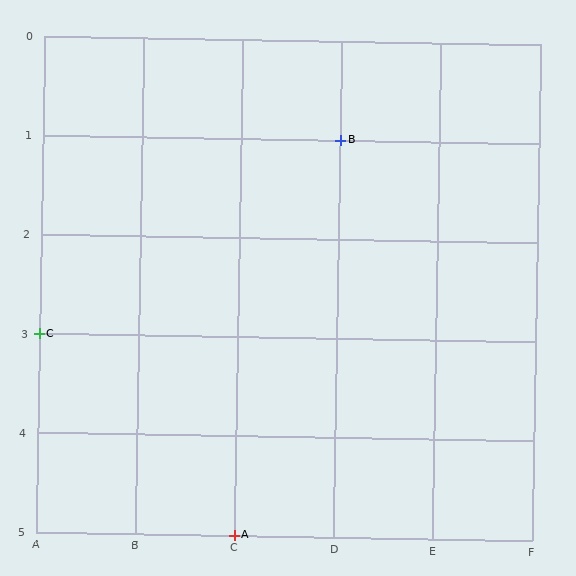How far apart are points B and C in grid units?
Points B and C are 3 columns and 2 rows apart (about 3.6 grid units diagonally).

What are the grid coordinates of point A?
Point A is at grid coordinates (C, 5).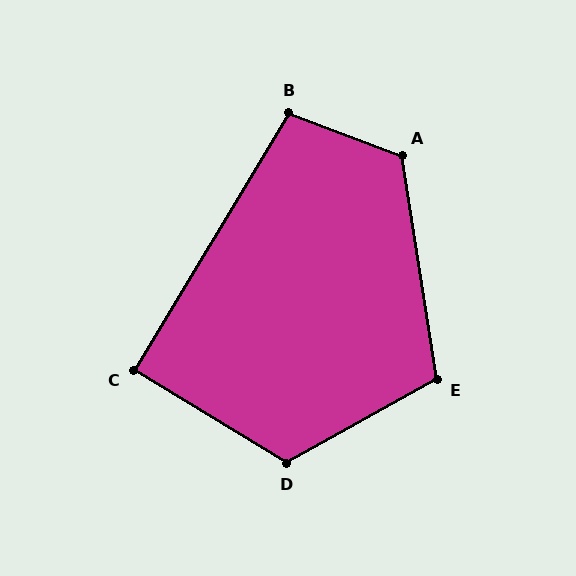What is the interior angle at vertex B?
Approximately 101 degrees (obtuse).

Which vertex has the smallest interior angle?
C, at approximately 90 degrees.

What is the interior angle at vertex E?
Approximately 110 degrees (obtuse).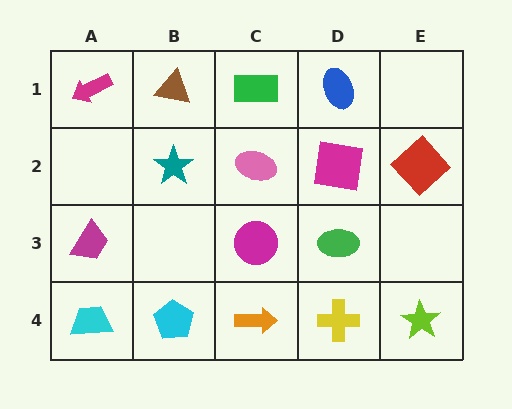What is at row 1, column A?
A magenta arrow.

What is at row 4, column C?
An orange arrow.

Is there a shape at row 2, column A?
No, that cell is empty.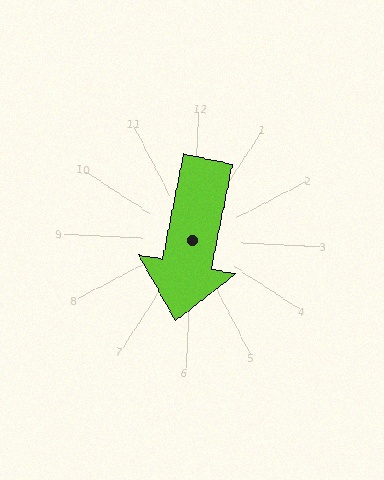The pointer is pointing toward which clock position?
Roughly 6 o'clock.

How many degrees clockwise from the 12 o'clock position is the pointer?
Approximately 188 degrees.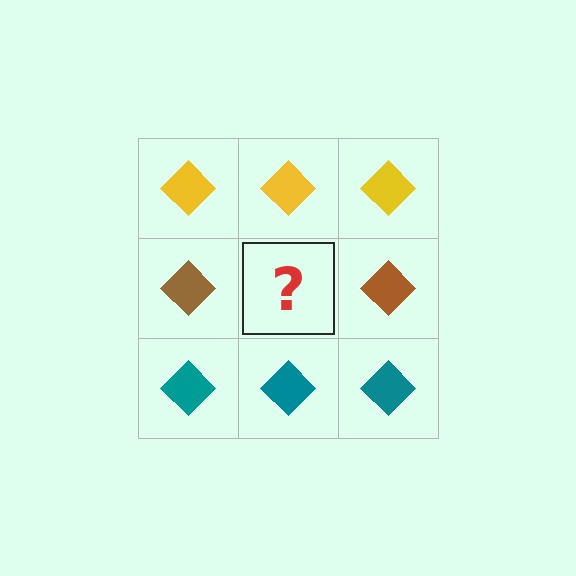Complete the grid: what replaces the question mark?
The question mark should be replaced with a brown diamond.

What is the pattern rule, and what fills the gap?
The rule is that each row has a consistent color. The gap should be filled with a brown diamond.